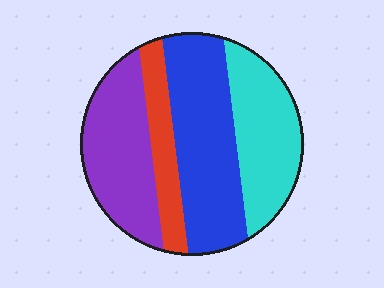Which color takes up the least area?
Red, at roughly 15%.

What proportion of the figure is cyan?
Cyan takes up about one quarter (1/4) of the figure.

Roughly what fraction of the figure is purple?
Purple takes up about one quarter (1/4) of the figure.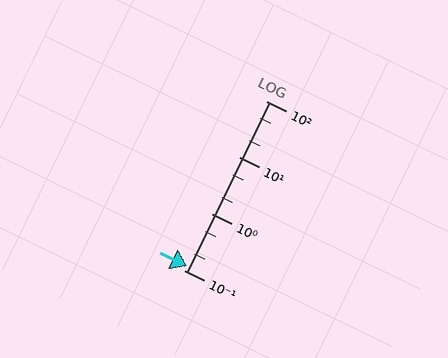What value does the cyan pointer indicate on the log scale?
The pointer indicates approximately 0.12.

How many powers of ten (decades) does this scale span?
The scale spans 3 decades, from 0.1 to 100.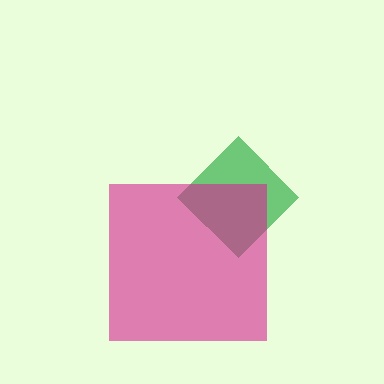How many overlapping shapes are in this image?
There are 2 overlapping shapes in the image.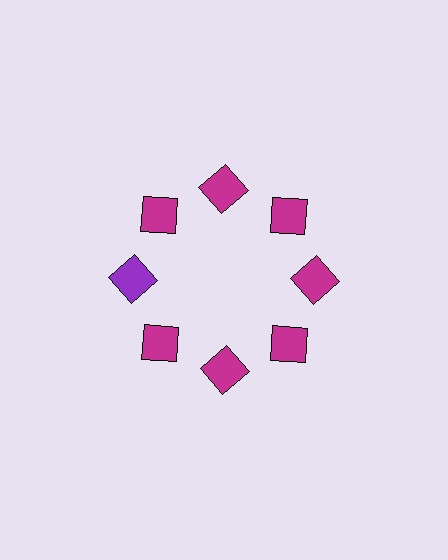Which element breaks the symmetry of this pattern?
The purple square at roughly the 9 o'clock position breaks the symmetry. All other shapes are magenta squares.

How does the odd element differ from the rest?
It has a different color: purple instead of magenta.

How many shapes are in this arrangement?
There are 8 shapes arranged in a ring pattern.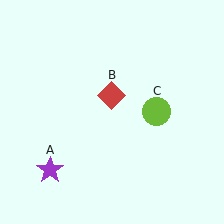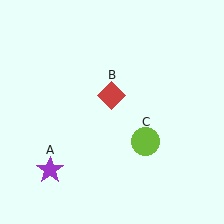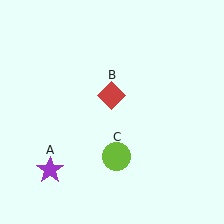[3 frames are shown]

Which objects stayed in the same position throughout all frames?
Purple star (object A) and red diamond (object B) remained stationary.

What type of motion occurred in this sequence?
The lime circle (object C) rotated clockwise around the center of the scene.